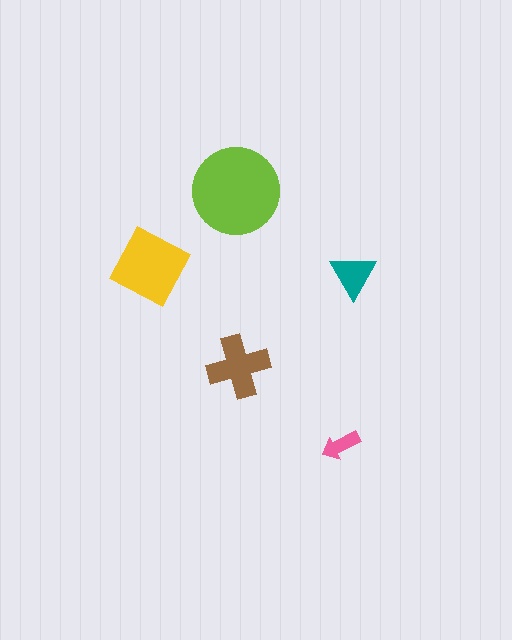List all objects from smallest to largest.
The pink arrow, the teal triangle, the brown cross, the yellow diamond, the lime circle.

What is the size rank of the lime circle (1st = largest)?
1st.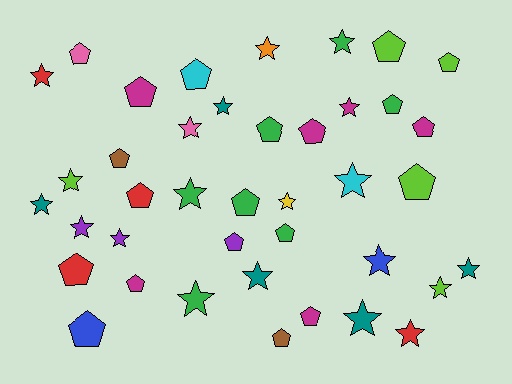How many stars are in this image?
There are 20 stars.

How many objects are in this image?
There are 40 objects.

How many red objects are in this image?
There are 4 red objects.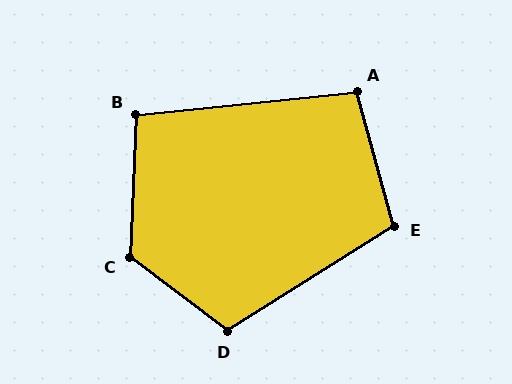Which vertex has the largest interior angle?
C, at approximately 124 degrees.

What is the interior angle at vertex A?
Approximately 99 degrees (obtuse).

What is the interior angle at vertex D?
Approximately 111 degrees (obtuse).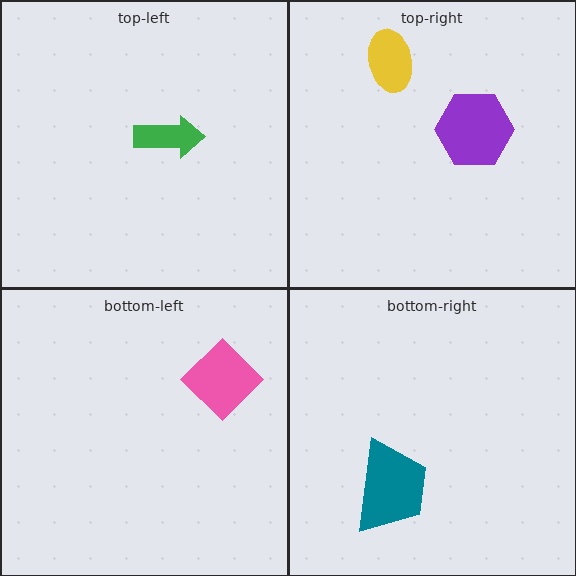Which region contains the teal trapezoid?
The bottom-right region.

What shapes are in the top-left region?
The green arrow.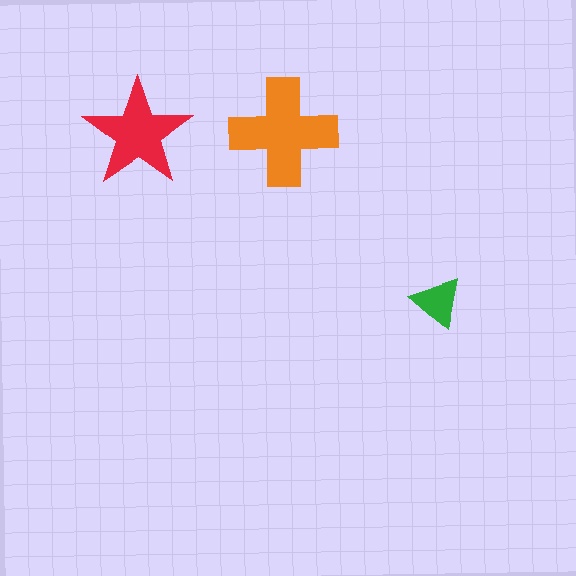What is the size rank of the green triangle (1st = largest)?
3rd.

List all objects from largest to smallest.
The orange cross, the red star, the green triangle.